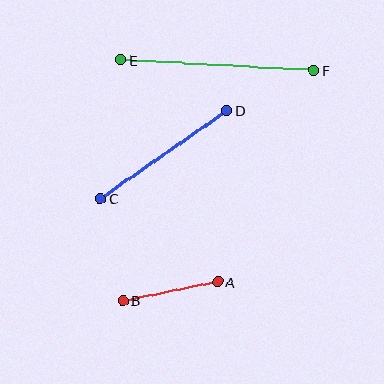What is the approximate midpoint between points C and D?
The midpoint is at approximately (164, 155) pixels.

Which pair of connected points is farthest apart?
Points E and F are farthest apart.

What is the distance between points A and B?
The distance is approximately 96 pixels.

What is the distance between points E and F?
The distance is approximately 193 pixels.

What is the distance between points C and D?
The distance is approximately 155 pixels.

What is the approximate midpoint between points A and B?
The midpoint is at approximately (170, 291) pixels.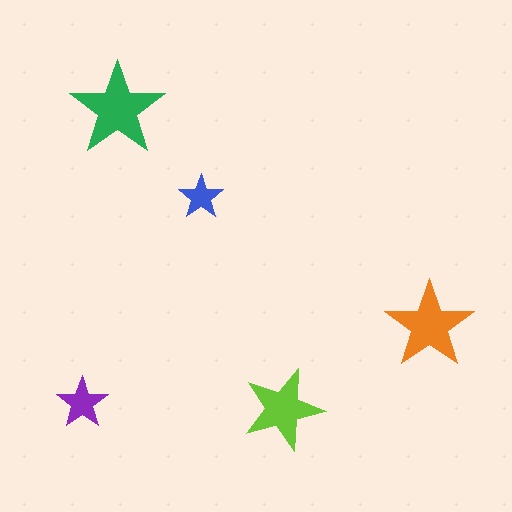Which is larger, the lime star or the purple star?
The lime one.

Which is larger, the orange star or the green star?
The green one.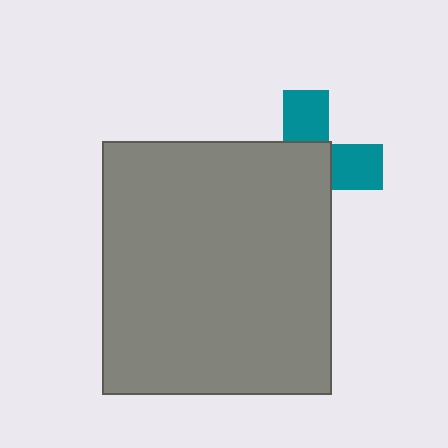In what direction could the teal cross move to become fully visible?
The teal cross could move toward the upper-right. That would shift it out from behind the gray rectangle entirely.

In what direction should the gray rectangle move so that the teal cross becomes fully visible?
The gray rectangle should move toward the lower-left. That is the shortest direction to clear the overlap and leave the teal cross fully visible.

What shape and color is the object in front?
The object in front is a gray rectangle.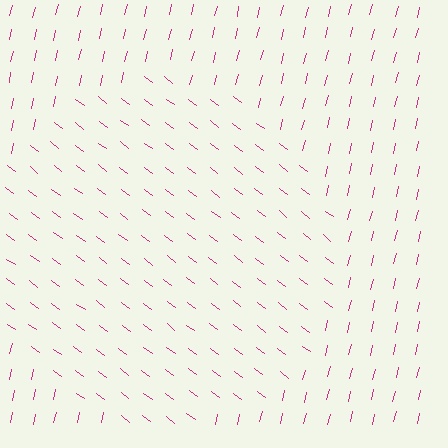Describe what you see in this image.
The image is filled with small magenta line segments. A circle region in the image has lines oriented differently from the surrounding lines, creating a visible texture boundary.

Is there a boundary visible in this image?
Yes, there is a texture boundary formed by a change in line orientation.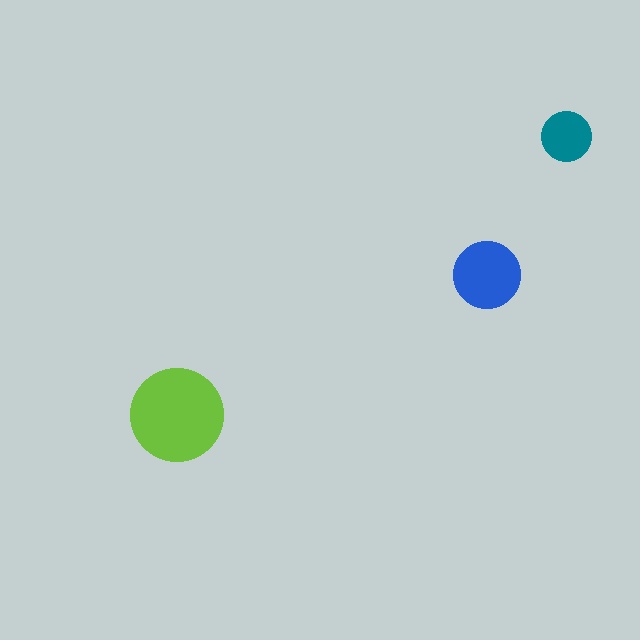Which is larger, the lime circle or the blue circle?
The lime one.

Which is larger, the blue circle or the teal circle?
The blue one.